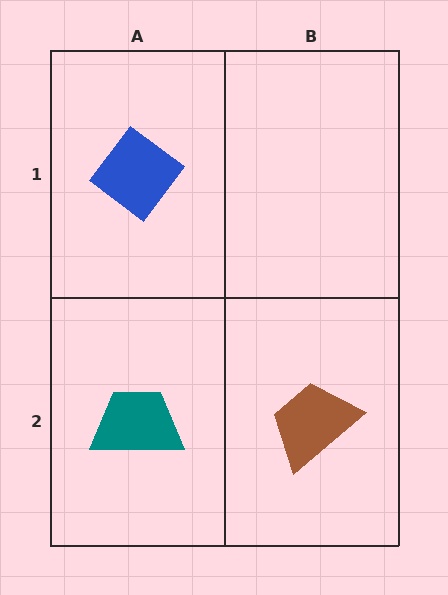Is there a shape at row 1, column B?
No, that cell is empty.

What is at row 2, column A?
A teal trapezoid.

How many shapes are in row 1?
1 shape.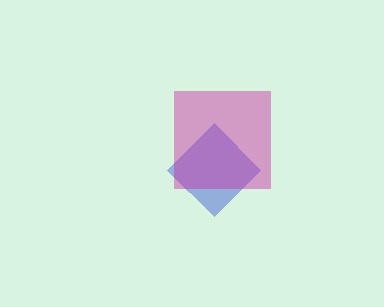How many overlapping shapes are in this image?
There are 2 overlapping shapes in the image.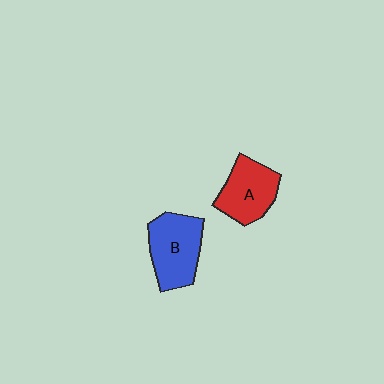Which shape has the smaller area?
Shape A (red).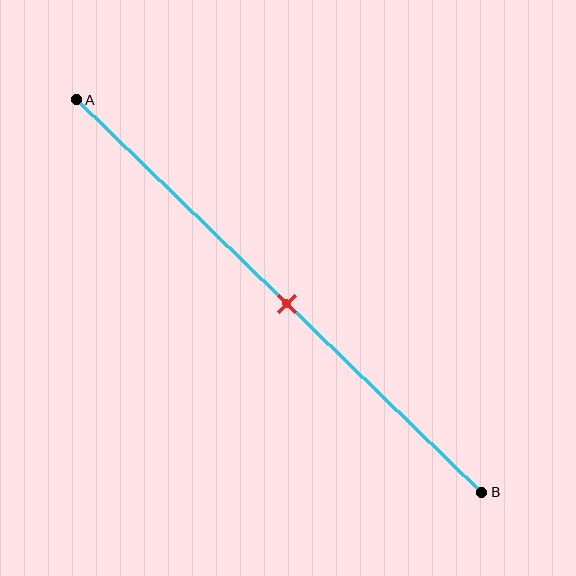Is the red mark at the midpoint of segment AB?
Yes, the mark is approximately at the midpoint.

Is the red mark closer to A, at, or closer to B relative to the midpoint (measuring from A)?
The red mark is approximately at the midpoint of segment AB.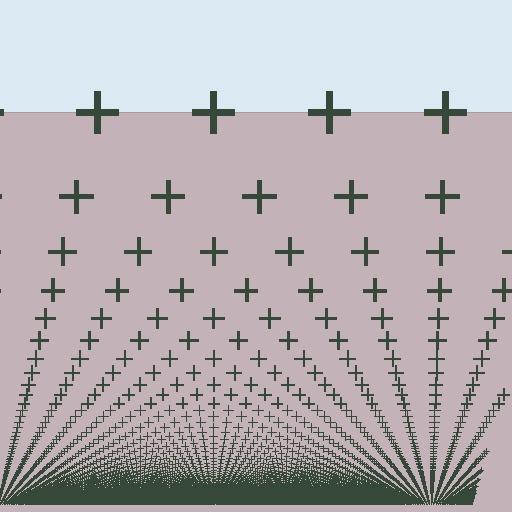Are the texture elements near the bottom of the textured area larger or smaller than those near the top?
Smaller. The gradient is inverted — elements near the bottom are smaller and denser.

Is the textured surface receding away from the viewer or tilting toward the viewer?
The surface appears to tilt toward the viewer. Texture elements get larger and sparser toward the top.